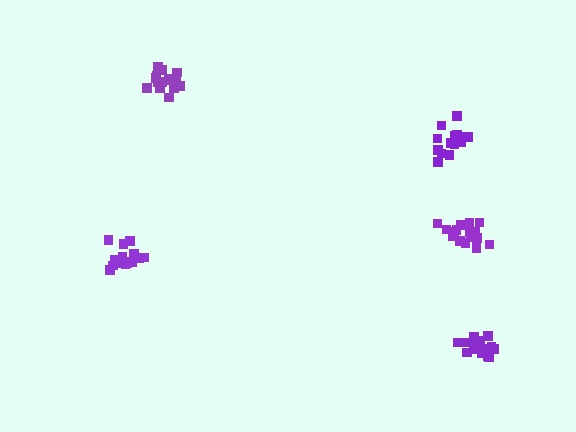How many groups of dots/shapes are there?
There are 5 groups.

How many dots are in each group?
Group 1: 15 dots, Group 2: 16 dots, Group 3: 17 dots, Group 4: 15 dots, Group 5: 15 dots (78 total).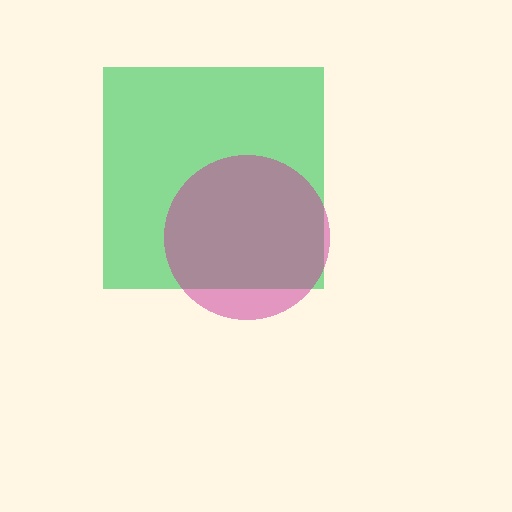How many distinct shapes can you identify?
There are 2 distinct shapes: a green square, a magenta circle.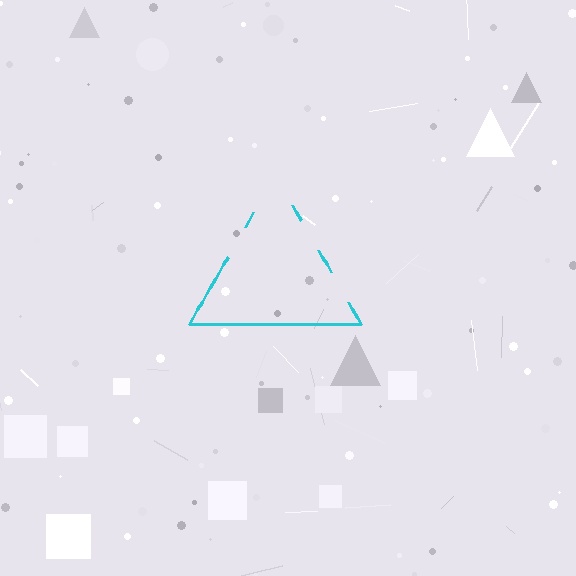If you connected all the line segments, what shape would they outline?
They would outline a triangle.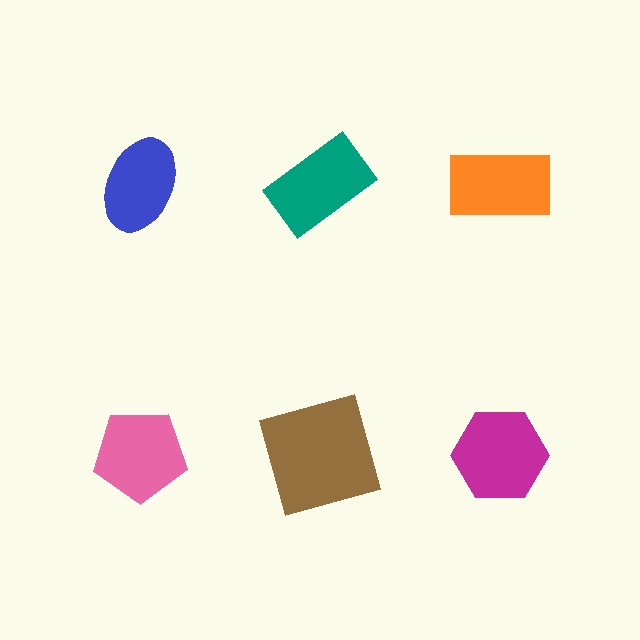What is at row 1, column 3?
An orange rectangle.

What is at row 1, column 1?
A blue ellipse.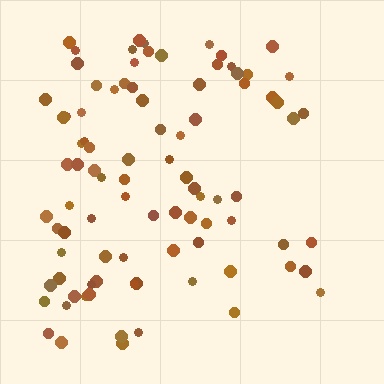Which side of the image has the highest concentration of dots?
The left.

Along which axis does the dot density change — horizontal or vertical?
Horizontal.